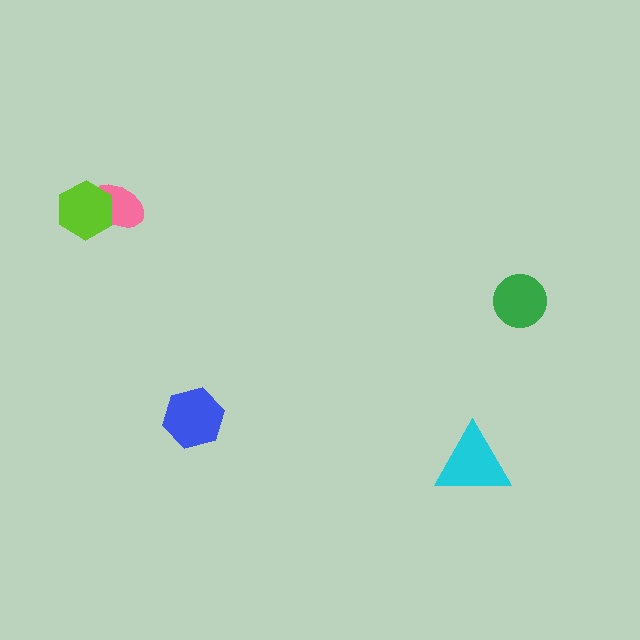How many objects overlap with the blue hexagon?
0 objects overlap with the blue hexagon.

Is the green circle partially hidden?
No, no other shape covers it.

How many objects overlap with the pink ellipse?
1 object overlaps with the pink ellipse.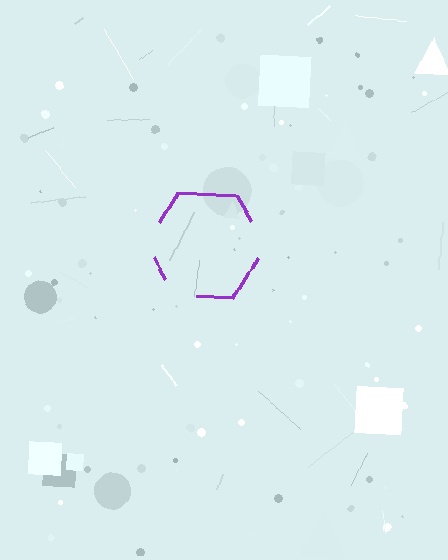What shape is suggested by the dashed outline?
The dashed outline suggests a hexagon.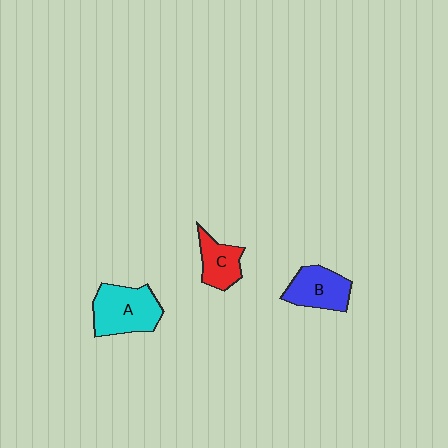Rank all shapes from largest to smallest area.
From largest to smallest: A (cyan), B (blue), C (red).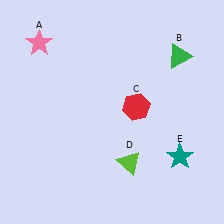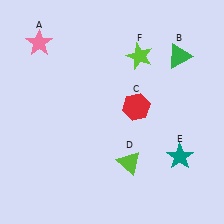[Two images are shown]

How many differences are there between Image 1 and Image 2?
There is 1 difference between the two images.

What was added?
A lime star (F) was added in Image 2.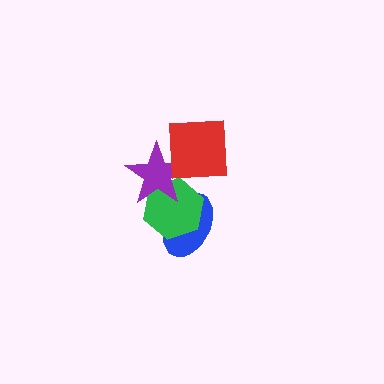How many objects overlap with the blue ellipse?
2 objects overlap with the blue ellipse.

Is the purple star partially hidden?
Yes, it is partially covered by another shape.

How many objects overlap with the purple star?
3 objects overlap with the purple star.